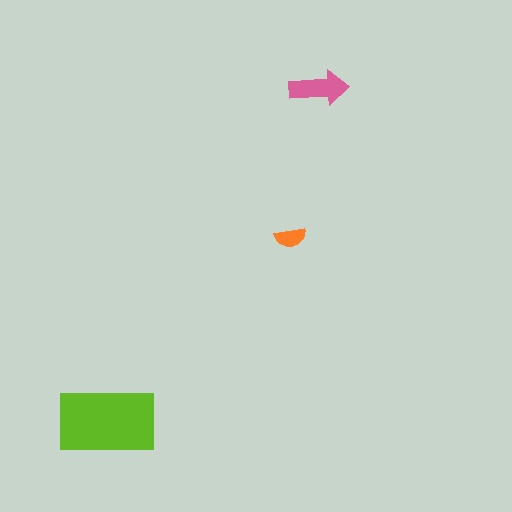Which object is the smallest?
The orange semicircle.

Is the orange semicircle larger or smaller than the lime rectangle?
Smaller.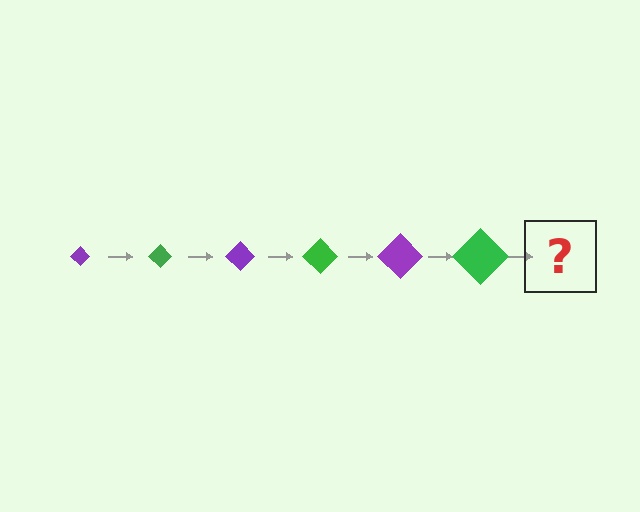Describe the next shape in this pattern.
It should be a purple diamond, larger than the previous one.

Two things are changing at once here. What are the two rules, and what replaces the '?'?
The two rules are that the diamond grows larger each step and the color cycles through purple and green. The '?' should be a purple diamond, larger than the previous one.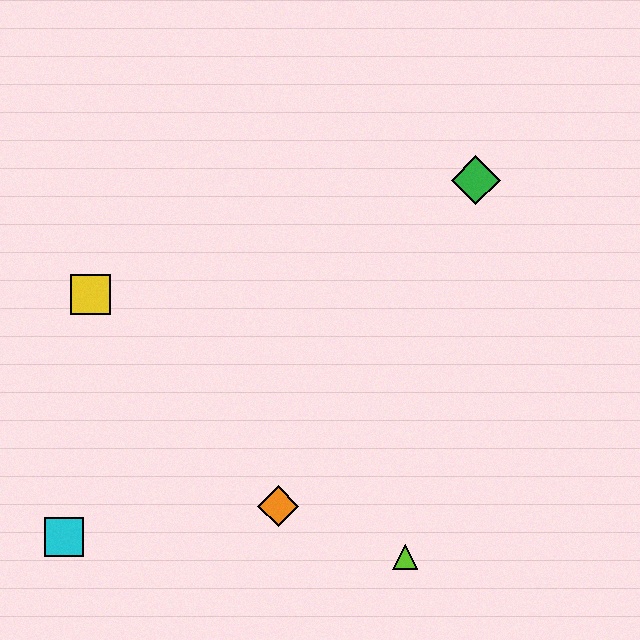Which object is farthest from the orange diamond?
The green diamond is farthest from the orange diamond.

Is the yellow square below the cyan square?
No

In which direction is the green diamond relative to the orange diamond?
The green diamond is above the orange diamond.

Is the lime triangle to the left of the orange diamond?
No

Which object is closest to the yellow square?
The cyan square is closest to the yellow square.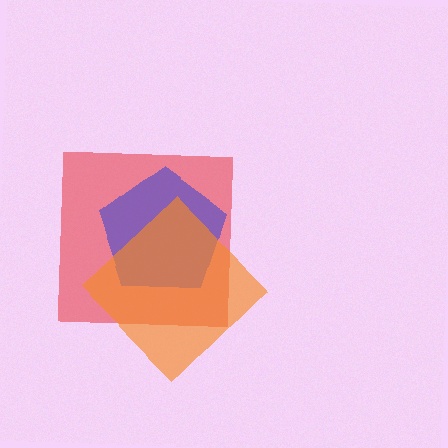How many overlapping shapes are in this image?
There are 3 overlapping shapes in the image.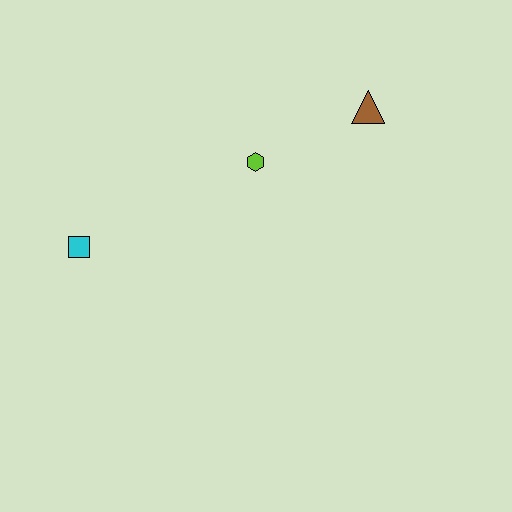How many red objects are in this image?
There are no red objects.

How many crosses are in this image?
There are no crosses.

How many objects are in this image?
There are 3 objects.